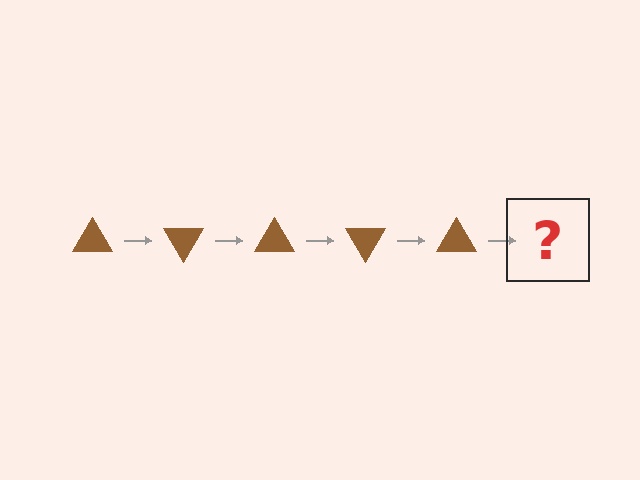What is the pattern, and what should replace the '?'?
The pattern is that the triangle rotates 60 degrees each step. The '?' should be a brown triangle rotated 300 degrees.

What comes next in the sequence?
The next element should be a brown triangle rotated 300 degrees.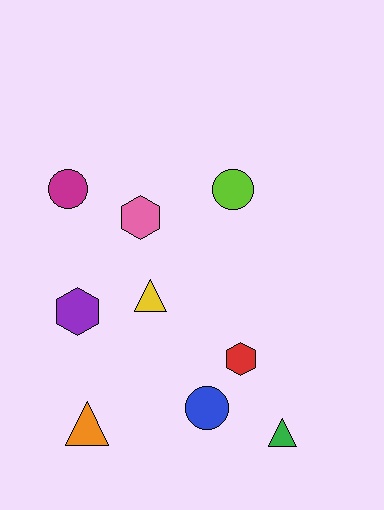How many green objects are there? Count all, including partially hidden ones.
There is 1 green object.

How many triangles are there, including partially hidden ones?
There are 3 triangles.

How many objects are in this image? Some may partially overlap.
There are 9 objects.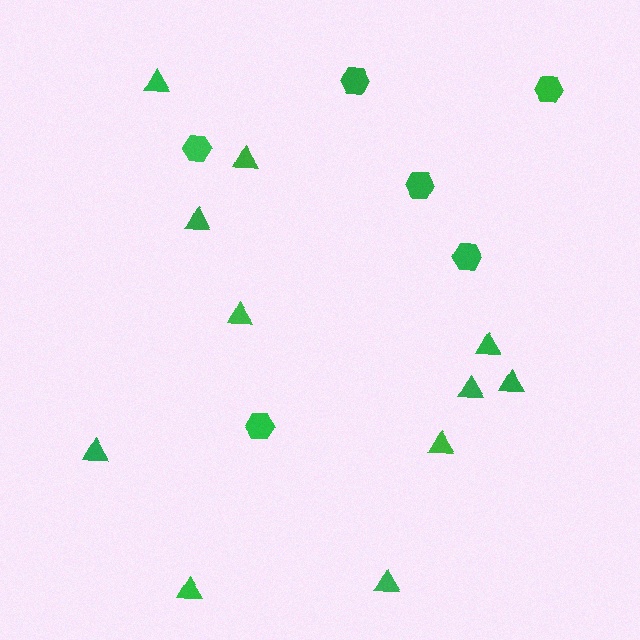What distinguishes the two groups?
There are 2 groups: one group of triangles (11) and one group of hexagons (6).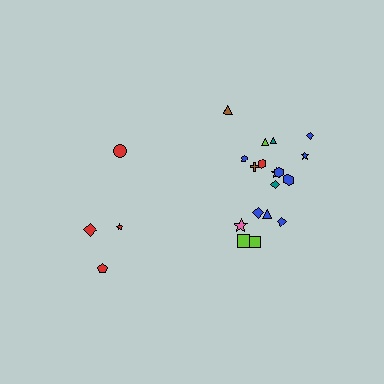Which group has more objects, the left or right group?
The right group.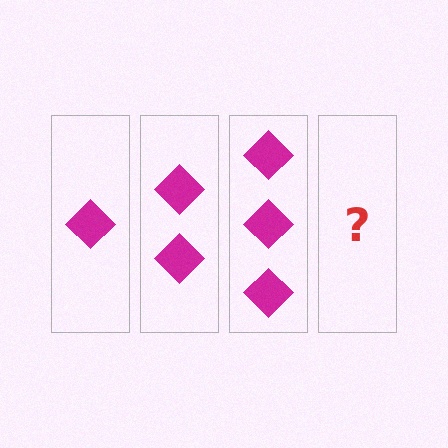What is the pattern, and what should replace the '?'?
The pattern is that each step adds one more diamond. The '?' should be 4 diamonds.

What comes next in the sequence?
The next element should be 4 diamonds.